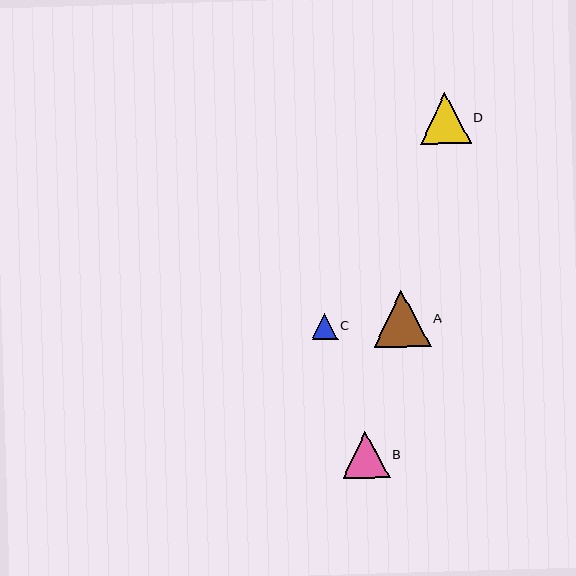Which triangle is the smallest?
Triangle C is the smallest with a size of approximately 26 pixels.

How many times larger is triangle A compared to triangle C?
Triangle A is approximately 2.2 times the size of triangle C.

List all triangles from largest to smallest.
From largest to smallest: A, D, B, C.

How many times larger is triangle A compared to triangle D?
Triangle A is approximately 1.1 times the size of triangle D.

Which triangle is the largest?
Triangle A is the largest with a size of approximately 57 pixels.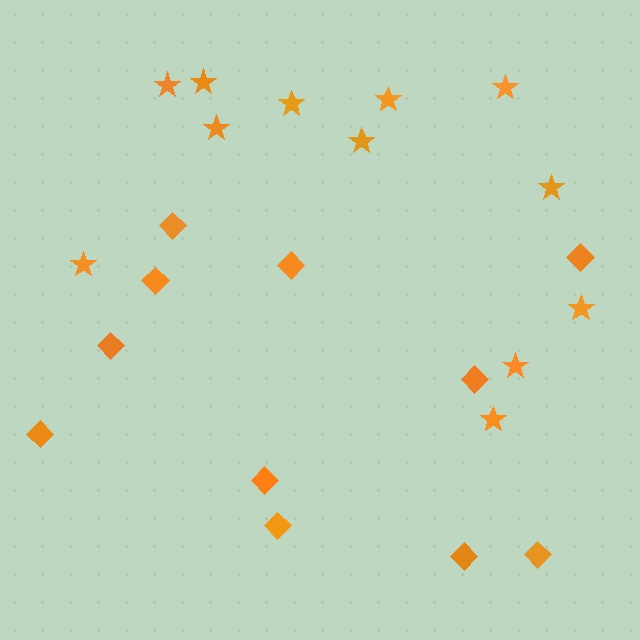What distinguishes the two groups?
There are 2 groups: one group of stars (12) and one group of diamonds (11).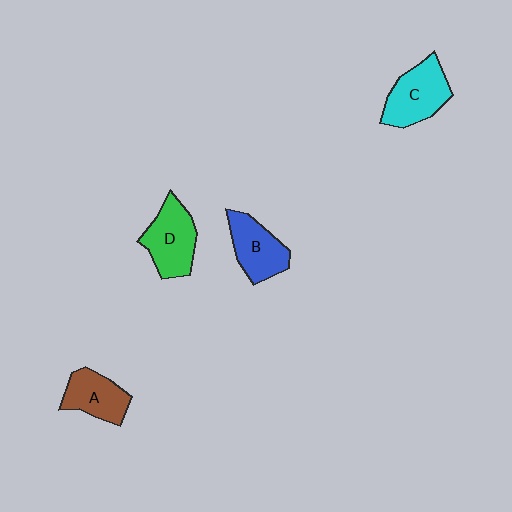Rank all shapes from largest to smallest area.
From largest to smallest: C (cyan), D (green), B (blue), A (brown).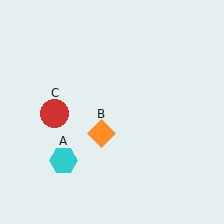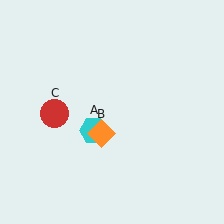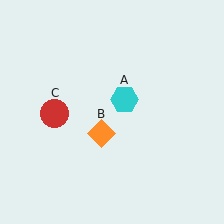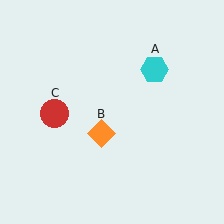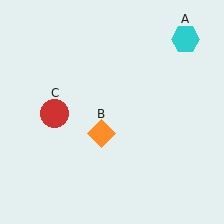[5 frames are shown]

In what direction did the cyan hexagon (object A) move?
The cyan hexagon (object A) moved up and to the right.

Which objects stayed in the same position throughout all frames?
Orange diamond (object B) and red circle (object C) remained stationary.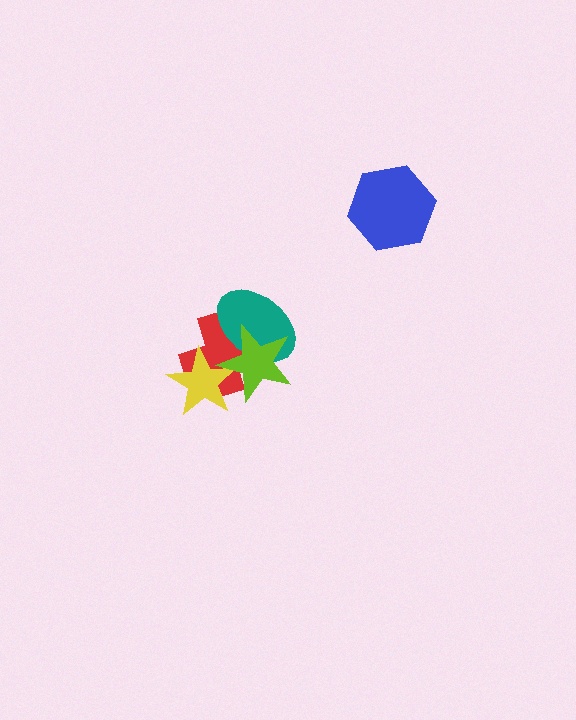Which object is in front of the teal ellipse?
The lime star is in front of the teal ellipse.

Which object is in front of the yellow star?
The lime star is in front of the yellow star.